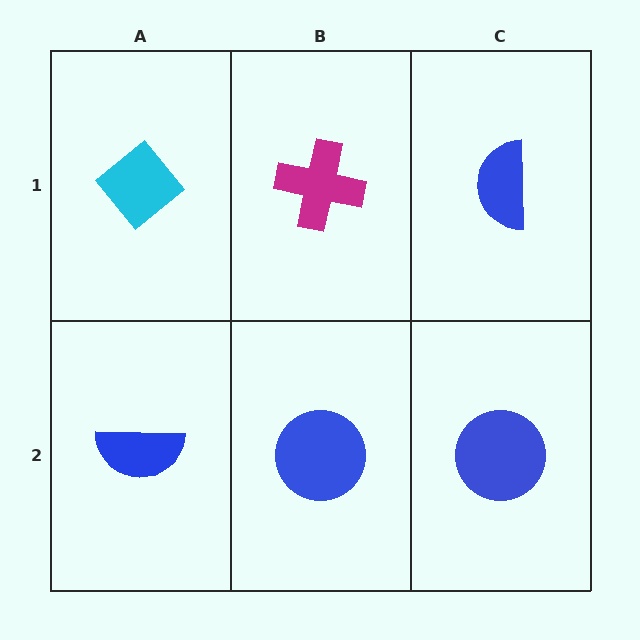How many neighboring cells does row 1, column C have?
2.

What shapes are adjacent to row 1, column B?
A blue circle (row 2, column B), a cyan diamond (row 1, column A), a blue semicircle (row 1, column C).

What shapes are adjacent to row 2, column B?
A magenta cross (row 1, column B), a blue semicircle (row 2, column A), a blue circle (row 2, column C).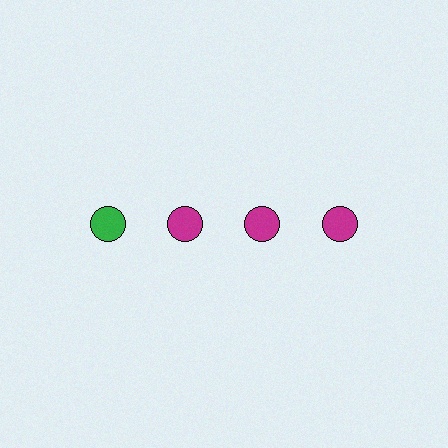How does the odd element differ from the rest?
It has a different color: green instead of magenta.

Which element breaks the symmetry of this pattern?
The green circle in the top row, leftmost column breaks the symmetry. All other shapes are magenta circles.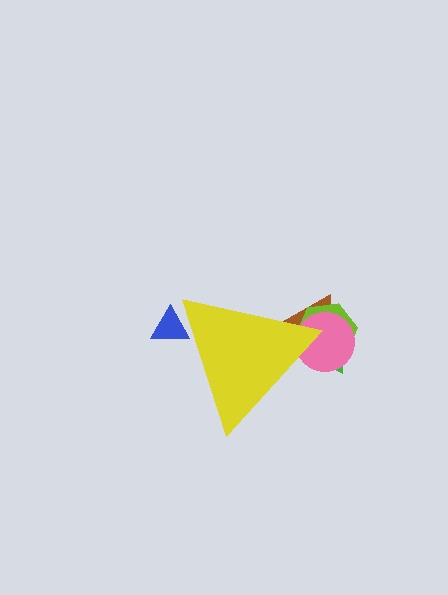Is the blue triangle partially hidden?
Yes, the blue triangle is partially hidden behind the yellow triangle.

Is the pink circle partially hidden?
Yes, the pink circle is partially hidden behind the yellow triangle.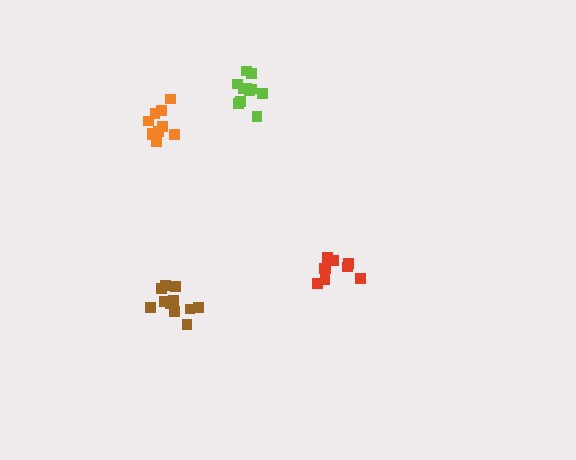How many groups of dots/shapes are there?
There are 4 groups.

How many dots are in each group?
Group 1: 12 dots, Group 2: 11 dots, Group 3: 11 dots, Group 4: 9 dots (43 total).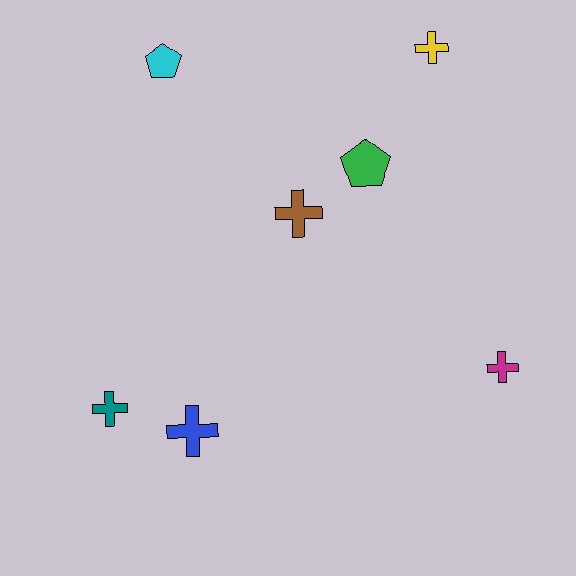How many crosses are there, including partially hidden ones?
There are 5 crosses.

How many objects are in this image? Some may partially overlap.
There are 7 objects.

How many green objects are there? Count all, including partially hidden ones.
There is 1 green object.